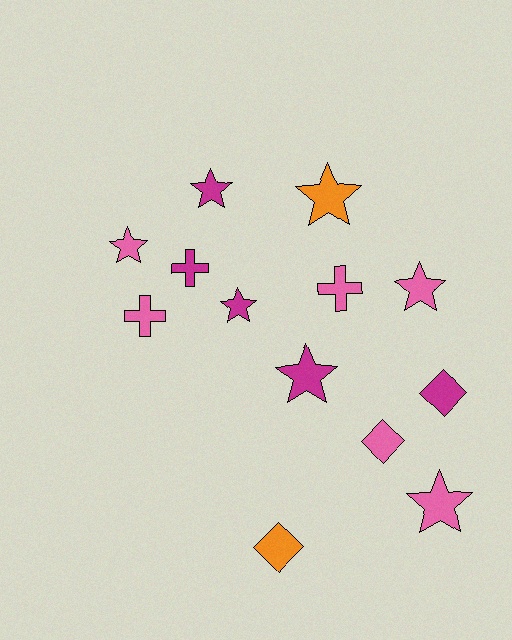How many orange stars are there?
There is 1 orange star.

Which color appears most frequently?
Pink, with 6 objects.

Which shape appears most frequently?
Star, with 7 objects.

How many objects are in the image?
There are 13 objects.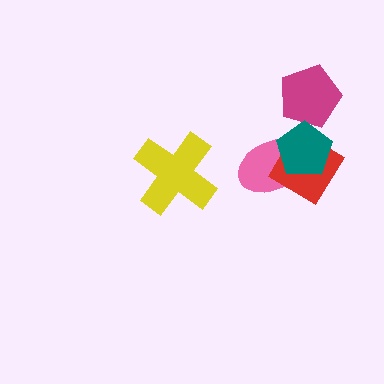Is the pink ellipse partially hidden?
Yes, it is partially covered by another shape.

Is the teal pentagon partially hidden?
No, no other shape covers it.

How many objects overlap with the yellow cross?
0 objects overlap with the yellow cross.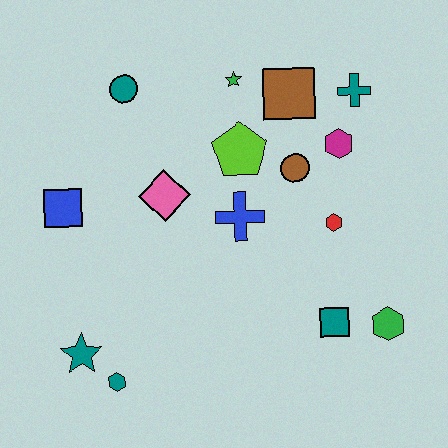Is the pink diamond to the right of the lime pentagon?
No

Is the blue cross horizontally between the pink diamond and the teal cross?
Yes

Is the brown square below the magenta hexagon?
No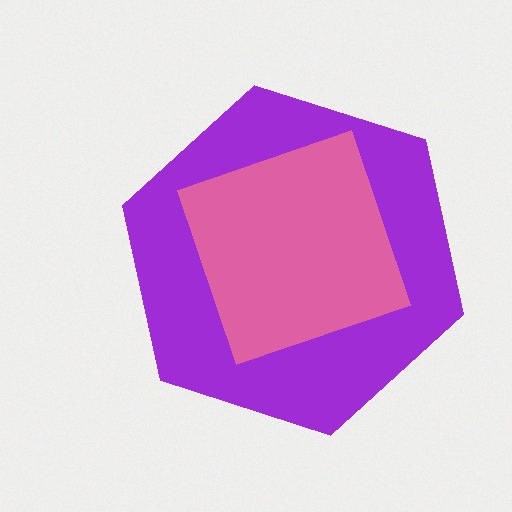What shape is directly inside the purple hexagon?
The pink square.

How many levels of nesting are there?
2.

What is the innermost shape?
The pink square.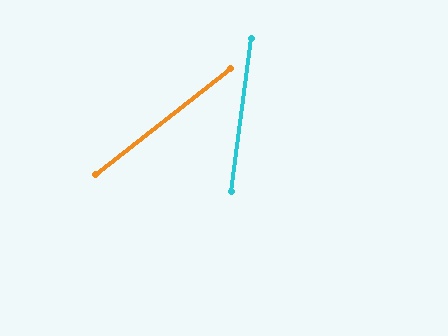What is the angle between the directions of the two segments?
Approximately 44 degrees.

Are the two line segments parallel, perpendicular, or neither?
Neither parallel nor perpendicular — they differ by about 44°.